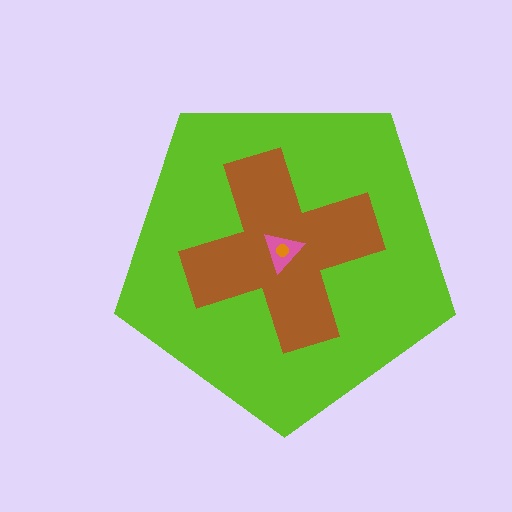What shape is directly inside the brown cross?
The pink triangle.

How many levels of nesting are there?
4.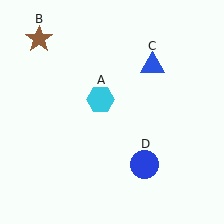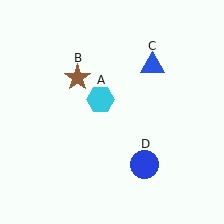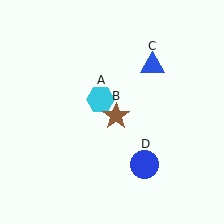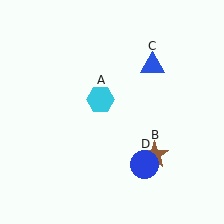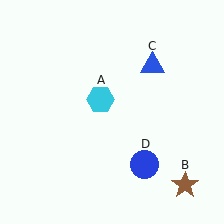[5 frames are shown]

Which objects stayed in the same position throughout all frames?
Cyan hexagon (object A) and blue triangle (object C) and blue circle (object D) remained stationary.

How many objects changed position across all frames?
1 object changed position: brown star (object B).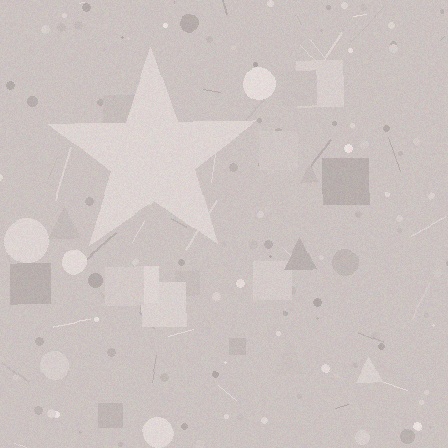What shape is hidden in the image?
A star is hidden in the image.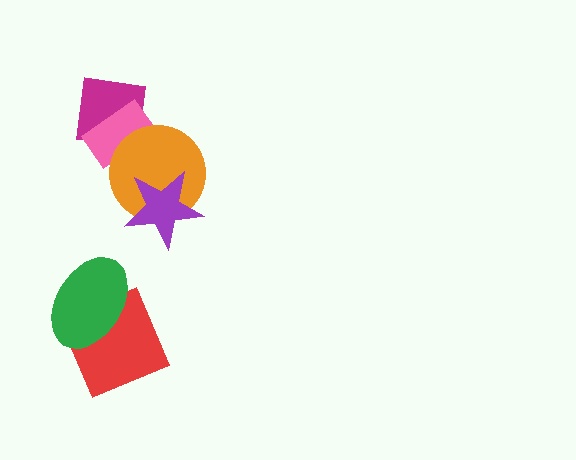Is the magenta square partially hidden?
Yes, it is partially covered by another shape.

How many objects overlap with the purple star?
1 object overlaps with the purple star.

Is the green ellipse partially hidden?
No, no other shape covers it.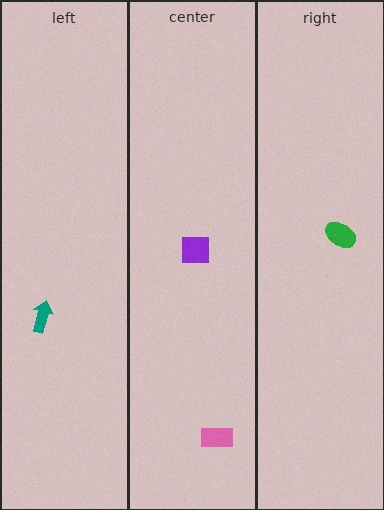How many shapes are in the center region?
2.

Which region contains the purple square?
The center region.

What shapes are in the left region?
The teal arrow.